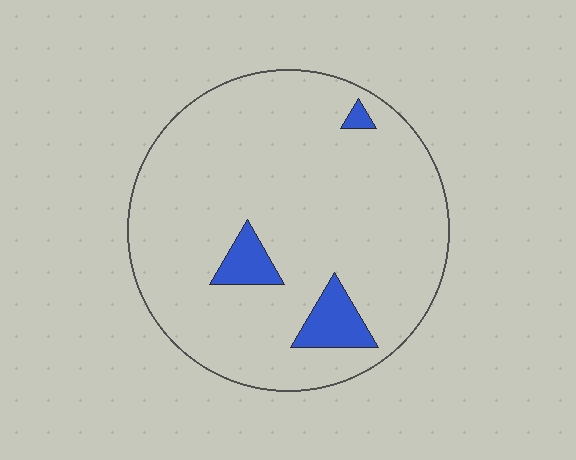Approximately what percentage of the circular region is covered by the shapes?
Approximately 10%.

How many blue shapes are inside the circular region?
3.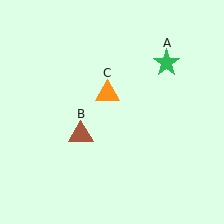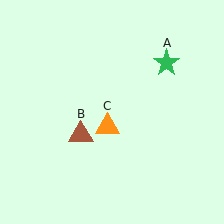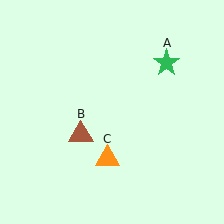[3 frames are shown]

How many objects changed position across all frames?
1 object changed position: orange triangle (object C).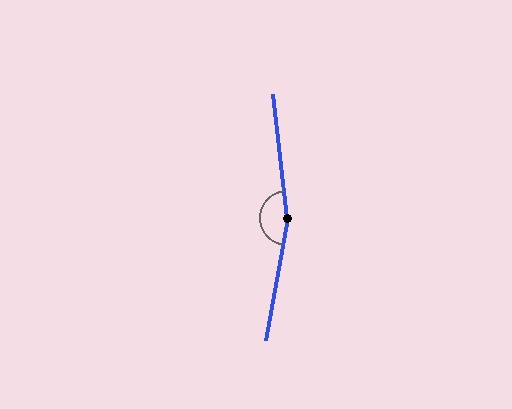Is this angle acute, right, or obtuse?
It is obtuse.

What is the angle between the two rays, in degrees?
Approximately 163 degrees.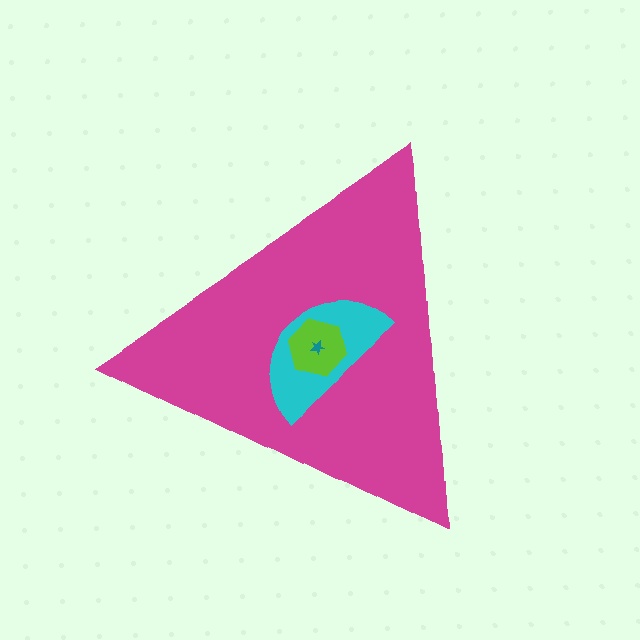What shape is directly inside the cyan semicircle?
The lime hexagon.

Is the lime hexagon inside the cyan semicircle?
Yes.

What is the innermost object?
The teal star.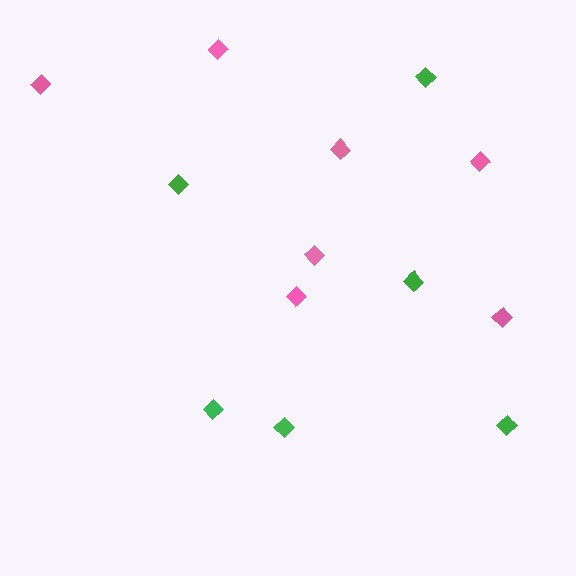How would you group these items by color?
There are 2 groups: one group of pink diamonds (7) and one group of green diamonds (6).